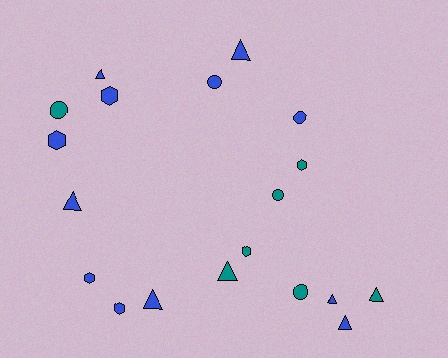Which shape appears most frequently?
Triangle, with 8 objects.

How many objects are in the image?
There are 19 objects.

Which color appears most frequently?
Blue, with 12 objects.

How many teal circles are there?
There are 3 teal circles.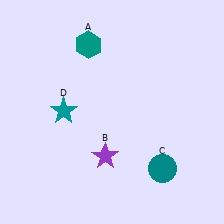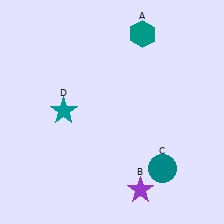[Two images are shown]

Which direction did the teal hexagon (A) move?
The teal hexagon (A) moved right.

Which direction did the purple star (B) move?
The purple star (B) moved right.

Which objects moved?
The objects that moved are: the teal hexagon (A), the purple star (B).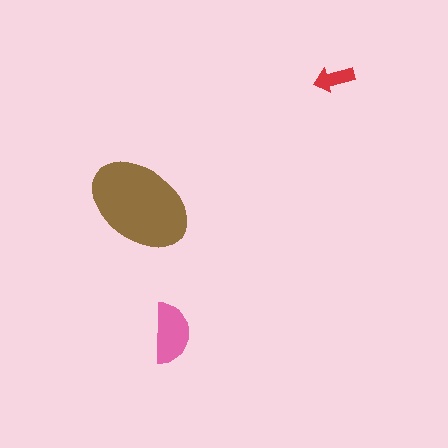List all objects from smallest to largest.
The red arrow, the pink semicircle, the brown ellipse.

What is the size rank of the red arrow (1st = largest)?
3rd.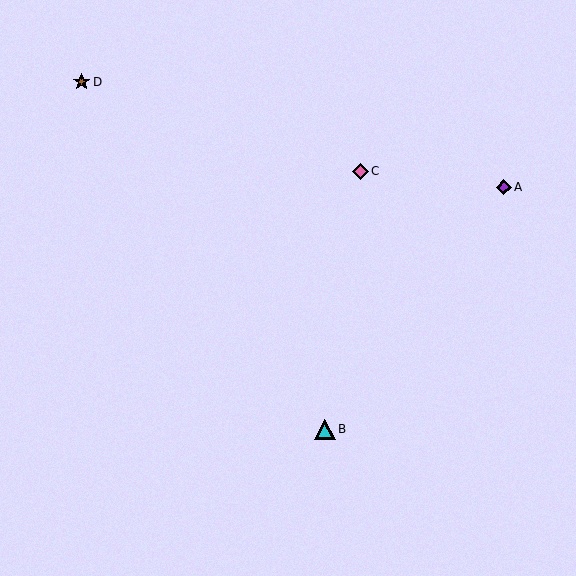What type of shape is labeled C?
Shape C is a pink diamond.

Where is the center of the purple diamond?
The center of the purple diamond is at (504, 187).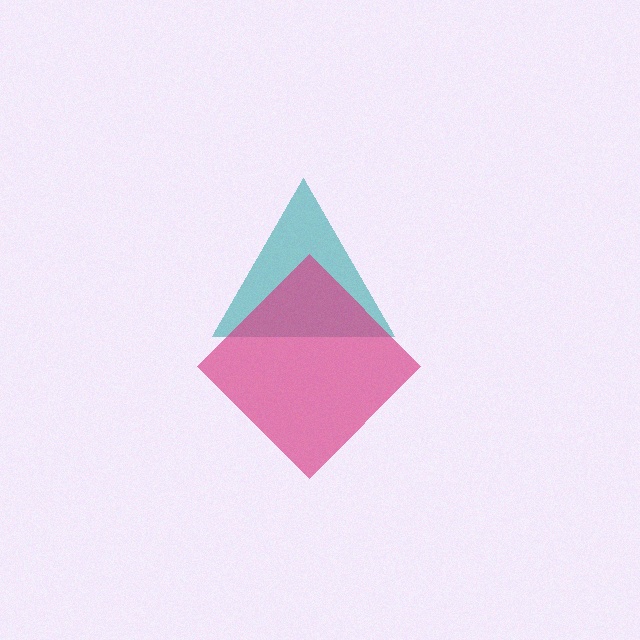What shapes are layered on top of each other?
The layered shapes are: a teal triangle, a magenta diamond.